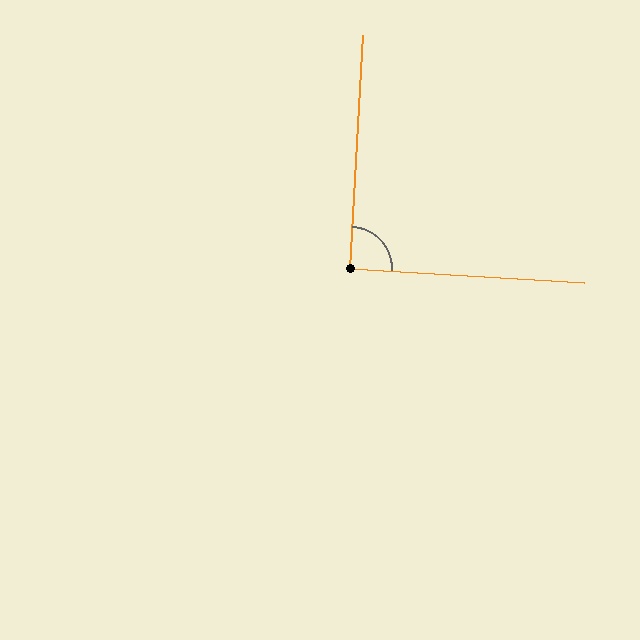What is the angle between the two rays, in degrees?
Approximately 90 degrees.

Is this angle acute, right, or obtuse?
It is approximately a right angle.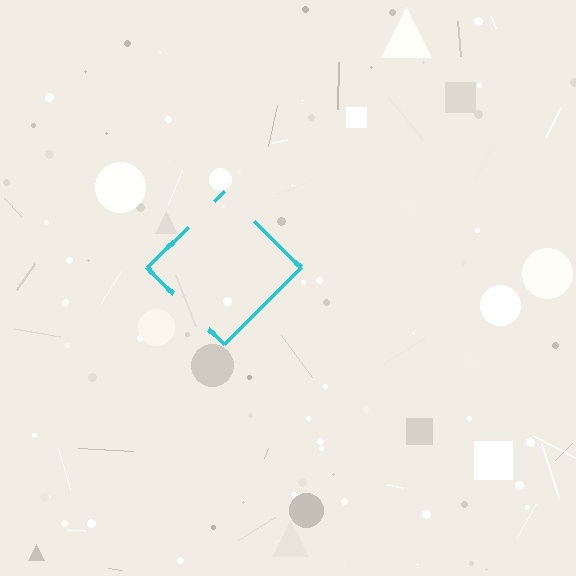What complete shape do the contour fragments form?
The contour fragments form a diamond.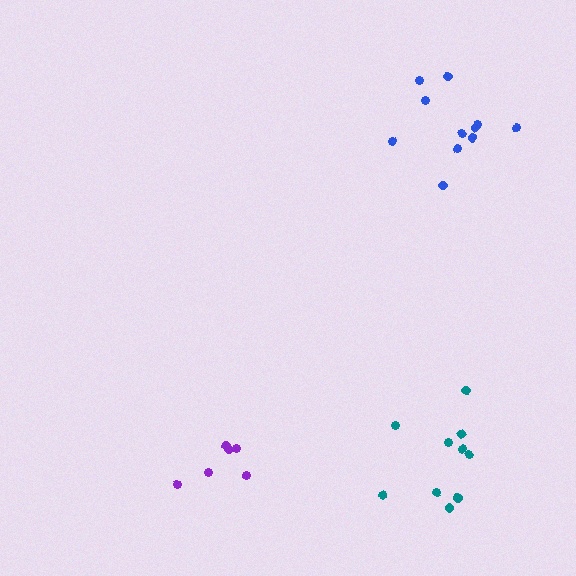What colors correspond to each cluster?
The clusters are colored: purple, teal, blue.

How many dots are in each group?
Group 1: 6 dots, Group 2: 10 dots, Group 3: 11 dots (27 total).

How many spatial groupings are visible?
There are 3 spatial groupings.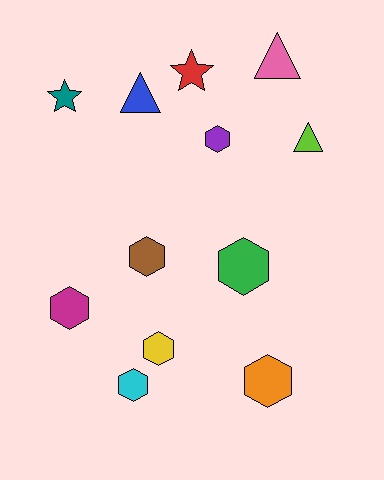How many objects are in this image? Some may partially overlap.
There are 12 objects.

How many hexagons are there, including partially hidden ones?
There are 7 hexagons.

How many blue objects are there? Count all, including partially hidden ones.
There is 1 blue object.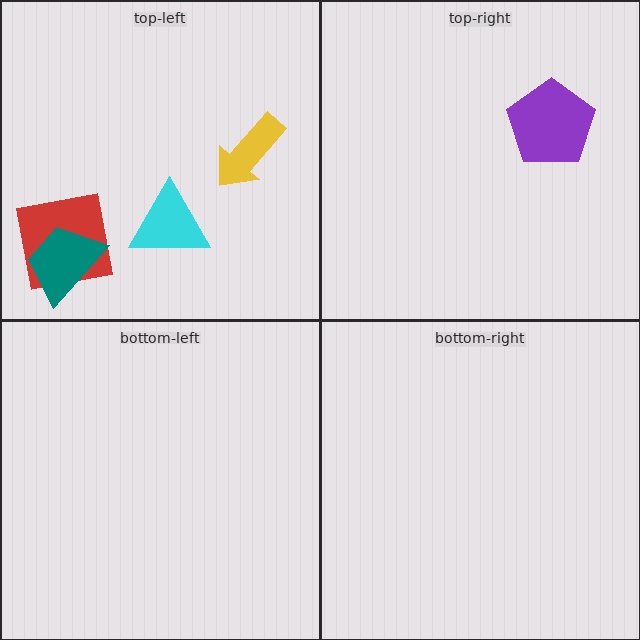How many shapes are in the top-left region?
4.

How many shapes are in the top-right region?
1.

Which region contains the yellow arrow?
The top-left region.